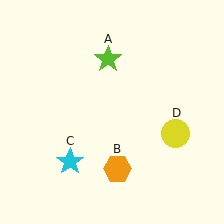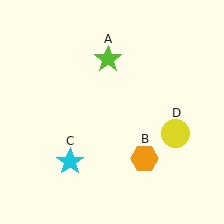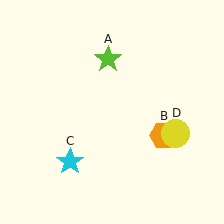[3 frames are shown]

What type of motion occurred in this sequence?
The orange hexagon (object B) rotated counterclockwise around the center of the scene.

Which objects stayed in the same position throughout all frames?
Lime star (object A) and cyan star (object C) and yellow circle (object D) remained stationary.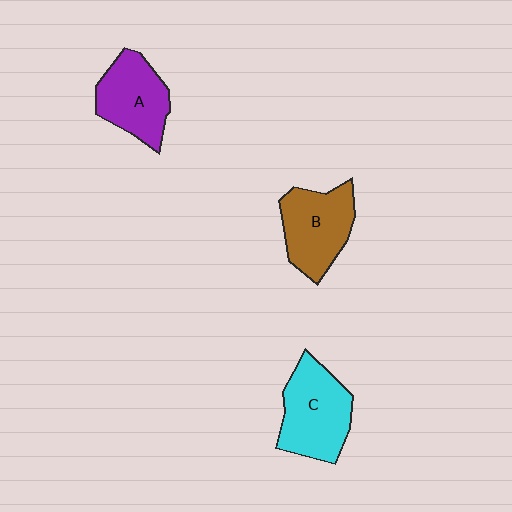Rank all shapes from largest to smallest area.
From largest to smallest: C (cyan), B (brown), A (purple).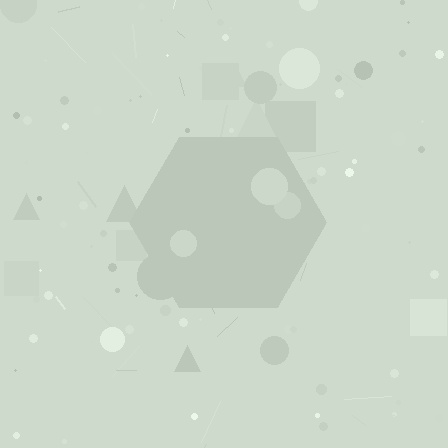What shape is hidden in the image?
A hexagon is hidden in the image.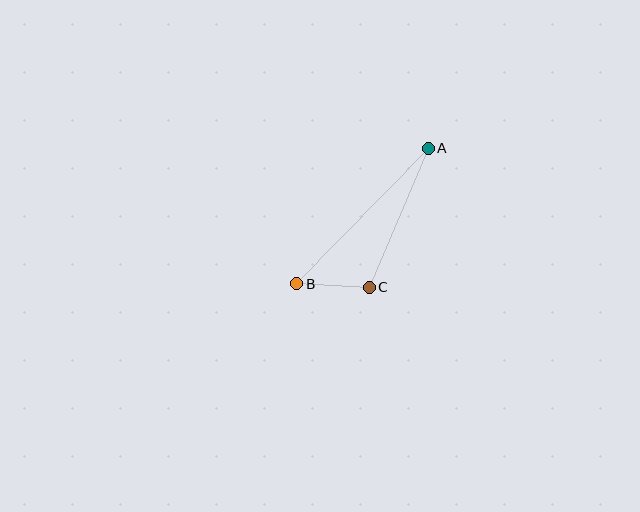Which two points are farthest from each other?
Points A and B are farthest from each other.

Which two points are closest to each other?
Points B and C are closest to each other.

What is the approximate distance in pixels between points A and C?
The distance between A and C is approximately 151 pixels.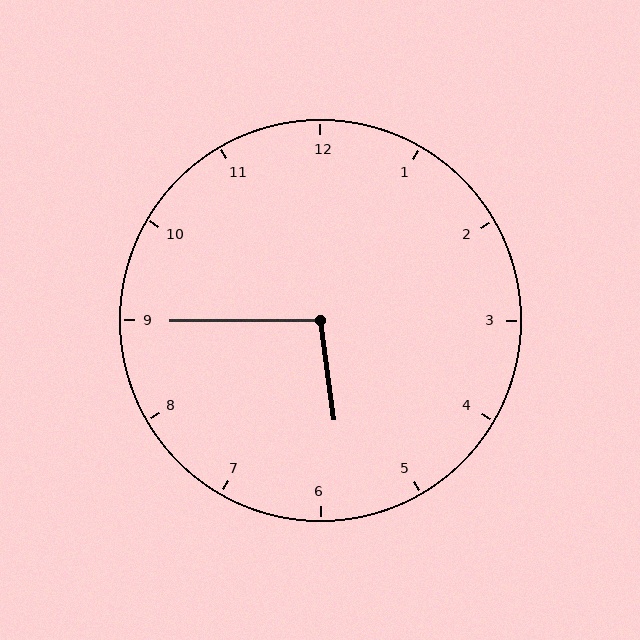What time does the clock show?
5:45.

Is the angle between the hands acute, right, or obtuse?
It is obtuse.